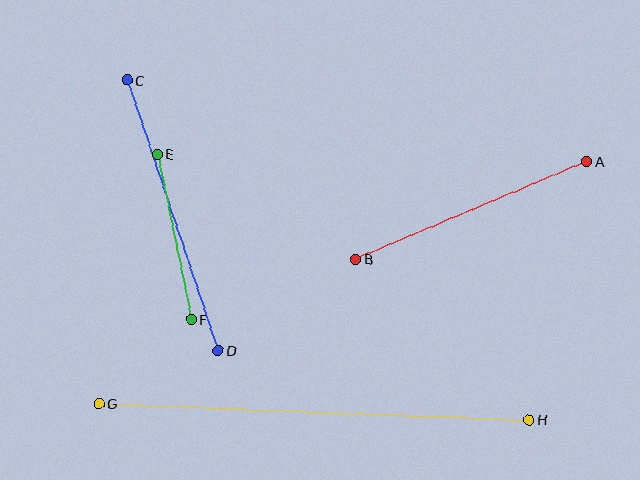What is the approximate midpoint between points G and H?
The midpoint is at approximately (314, 412) pixels.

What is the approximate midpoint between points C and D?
The midpoint is at approximately (173, 215) pixels.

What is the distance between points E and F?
The distance is approximately 169 pixels.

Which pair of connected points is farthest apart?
Points G and H are farthest apart.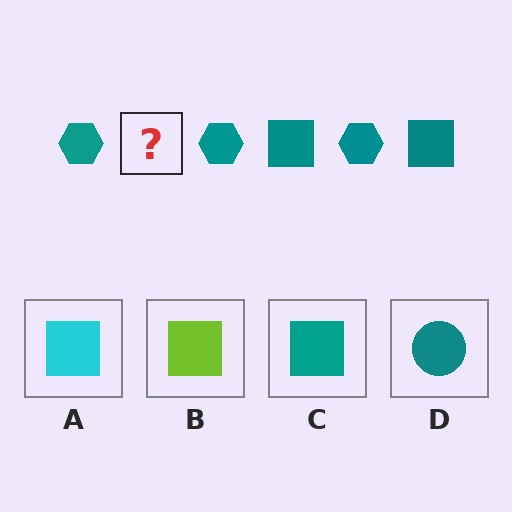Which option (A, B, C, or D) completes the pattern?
C.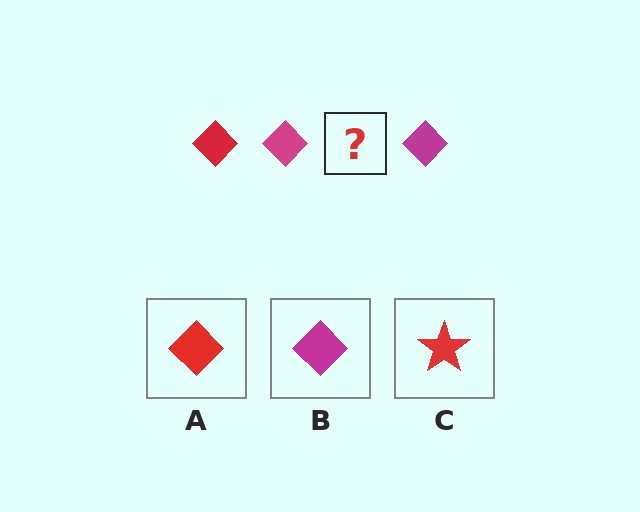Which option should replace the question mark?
Option A.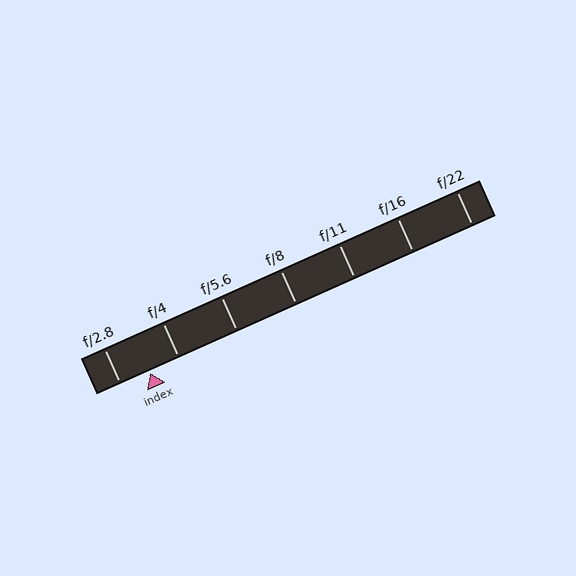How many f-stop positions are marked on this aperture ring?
There are 7 f-stop positions marked.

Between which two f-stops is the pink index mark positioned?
The index mark is between f/2.8 and f/4.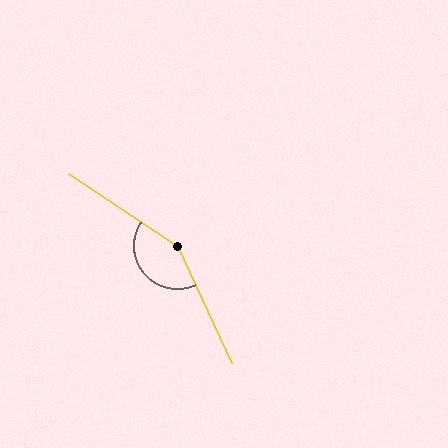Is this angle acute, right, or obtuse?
It is obtuse.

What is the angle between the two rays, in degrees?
Approximately 148 degrees.